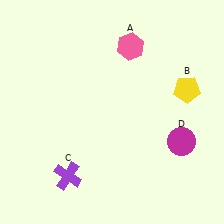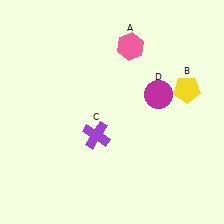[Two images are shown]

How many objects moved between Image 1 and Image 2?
2 objects moved between the two images.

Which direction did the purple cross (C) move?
The purple cross (C) moved up.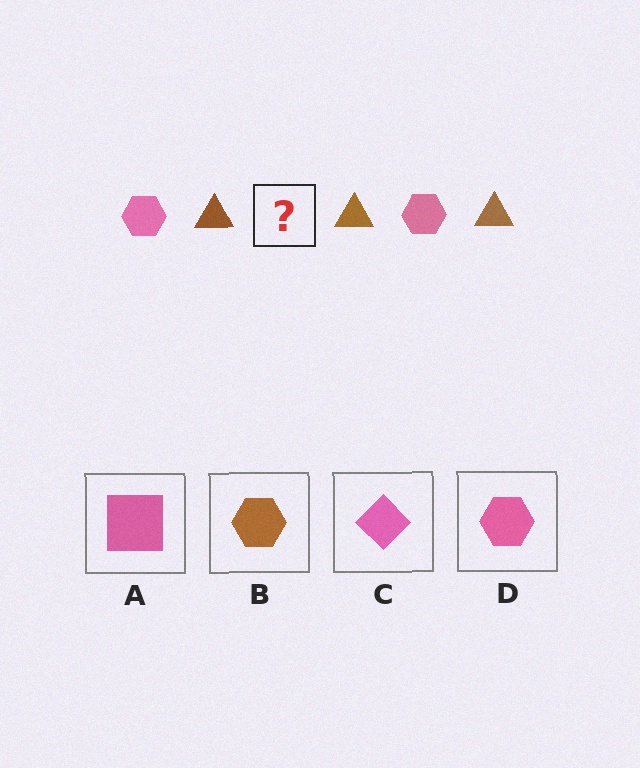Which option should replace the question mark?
Option D.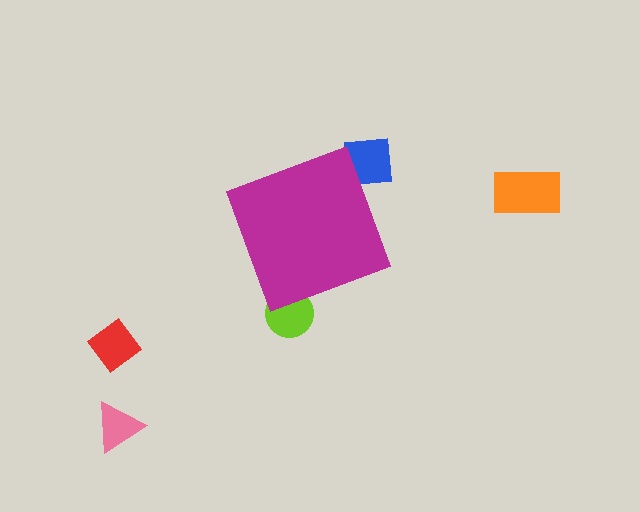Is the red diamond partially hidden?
No, the red diamond is fully visible.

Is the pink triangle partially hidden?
No, the pink triangle is fully visible.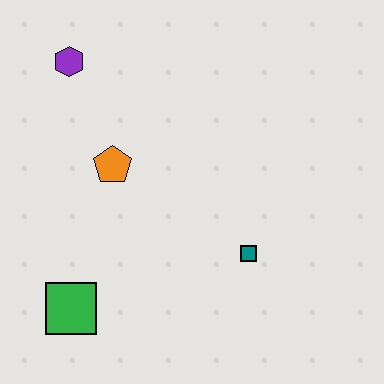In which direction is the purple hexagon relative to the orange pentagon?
The purple hexagon is above the orange pentagon.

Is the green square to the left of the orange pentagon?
Yes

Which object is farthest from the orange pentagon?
The teal square is farthest from the orange pentagon.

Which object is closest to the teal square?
The orange pentagon is closest to the teal square.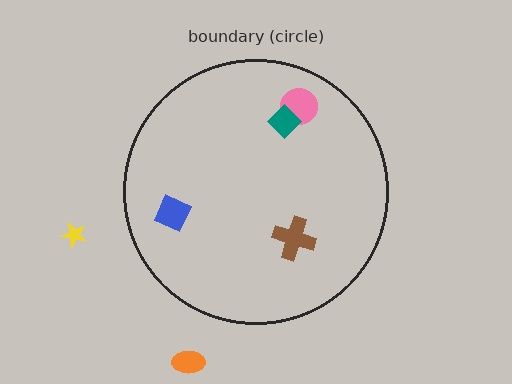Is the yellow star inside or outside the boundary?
Outside.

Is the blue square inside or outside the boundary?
Inside.